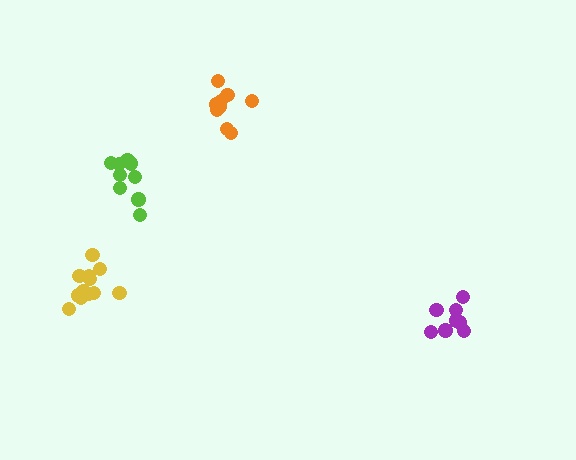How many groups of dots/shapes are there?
There are 4 groups.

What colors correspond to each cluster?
The clusters are colored: lime, orange, yellow, purple.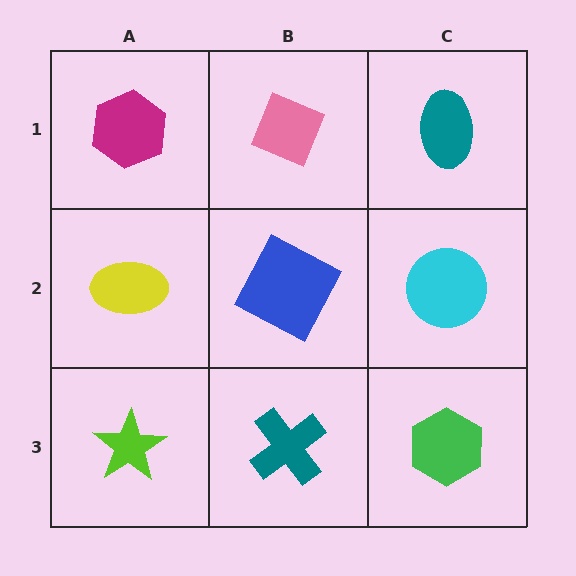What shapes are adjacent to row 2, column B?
A pink diamond (row 1, column B), a teal cross (row 3, column B), a yellow ellipse (row 2, column A), a cyan circle (row 2, column C).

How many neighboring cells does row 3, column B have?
3.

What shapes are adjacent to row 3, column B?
A blue square (row 2, column B), a lime star (row 3, column A), a green hexagon (row 3, column C).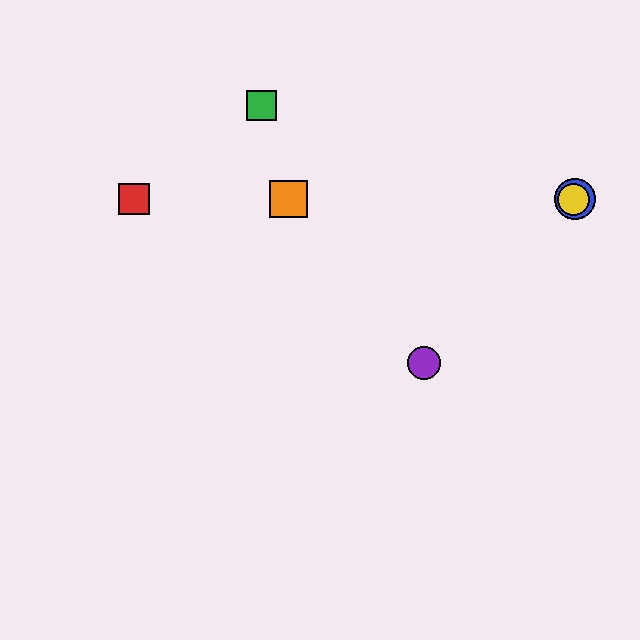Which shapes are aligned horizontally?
The red square, the blue circle, the yellow circle, the orange square are aligned horizontally.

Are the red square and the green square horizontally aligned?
No, the red square is at y≈199 and the green square is at y≈105.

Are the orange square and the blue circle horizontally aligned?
Yes, both are at y≈199.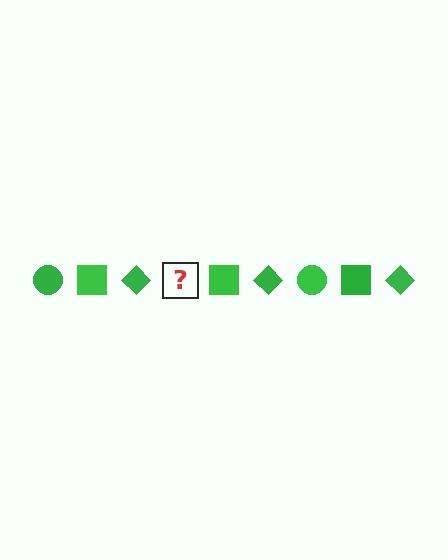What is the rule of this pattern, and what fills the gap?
The rule is that the pattern cycles through circle, square, diamond shapes in green. The gap should be filled with a green circle.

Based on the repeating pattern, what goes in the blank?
The blank should be a green circle.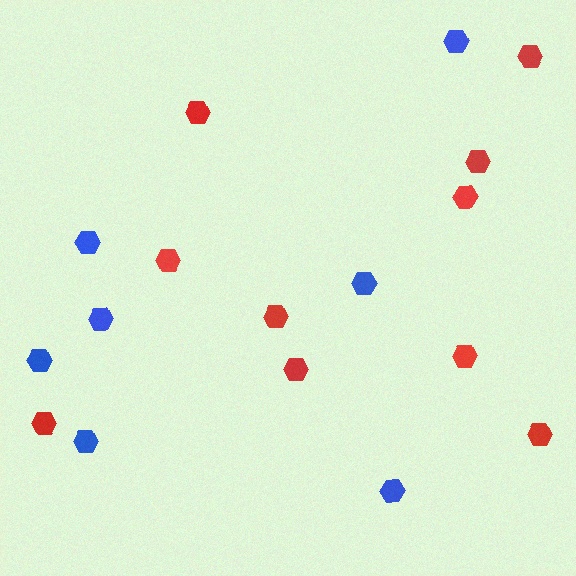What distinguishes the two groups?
There are 2 groups: one group of blue hexagons (7) and one group of red hexagons (10).